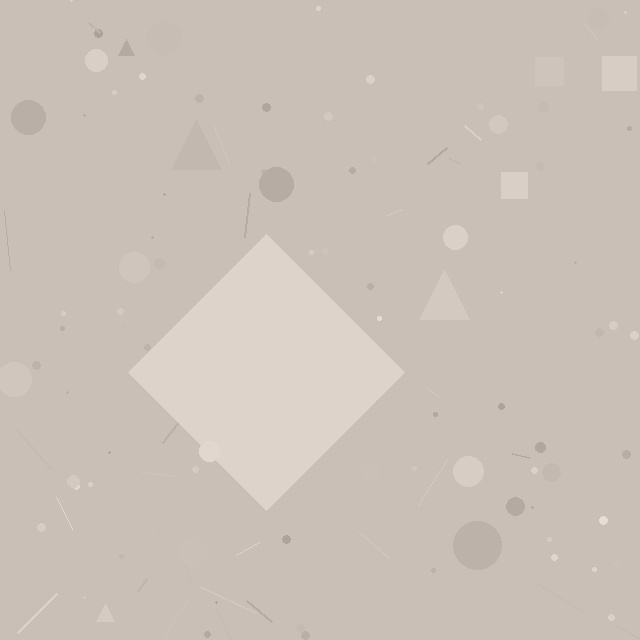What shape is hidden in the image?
A diamond is hidden in the image.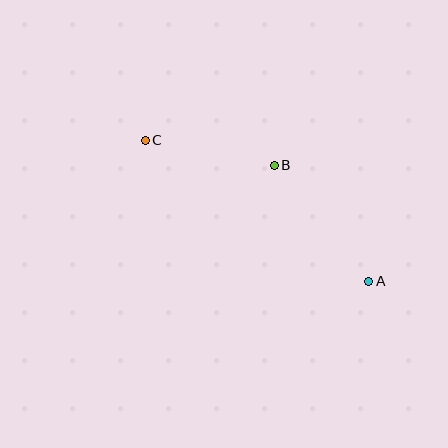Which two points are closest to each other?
Points B and C are closest to each other.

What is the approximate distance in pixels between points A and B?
The distance between A and B is approximately 150 pixels.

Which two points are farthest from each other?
Points A and C are farthest from each other.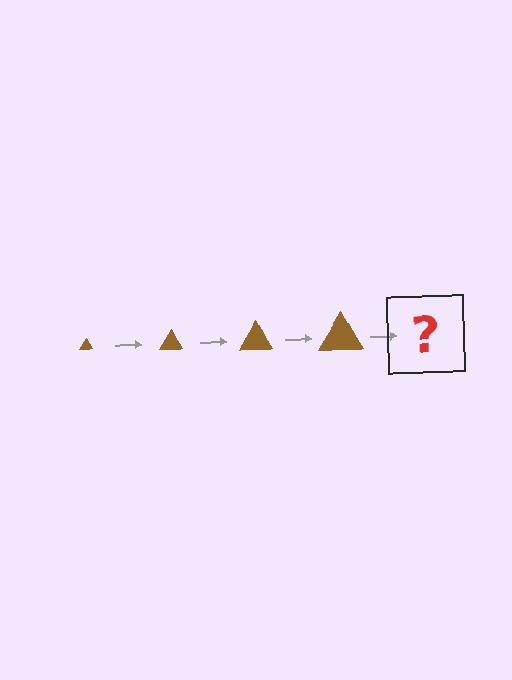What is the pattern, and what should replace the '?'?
The pattern is that the triangle gets progressively larger each step. The '?' should be a brown triangle, larger than the previous one.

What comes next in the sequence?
The next element should be a brown triangle, larger than the previous one.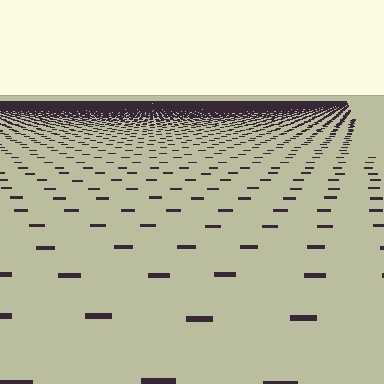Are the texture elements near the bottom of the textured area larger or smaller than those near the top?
Larger. Near the bottom, elements are closer to the viewer and appear at a bigger on-screen size.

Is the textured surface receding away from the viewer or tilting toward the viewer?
The surface is receding away from the viewer. Texture elements get smaller and denser toward the top.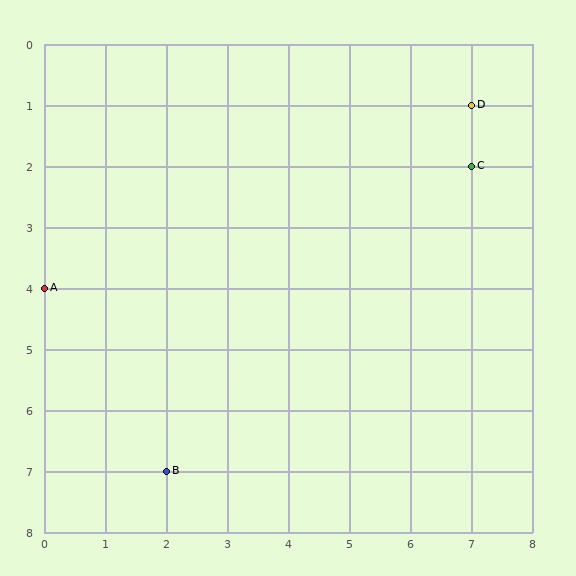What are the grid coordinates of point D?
Point D is at grid coordinates (7, 1).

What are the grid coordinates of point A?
Point A is at grid coordinates (0, 4).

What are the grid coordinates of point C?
Point C is at grid coordinates (7, 2).